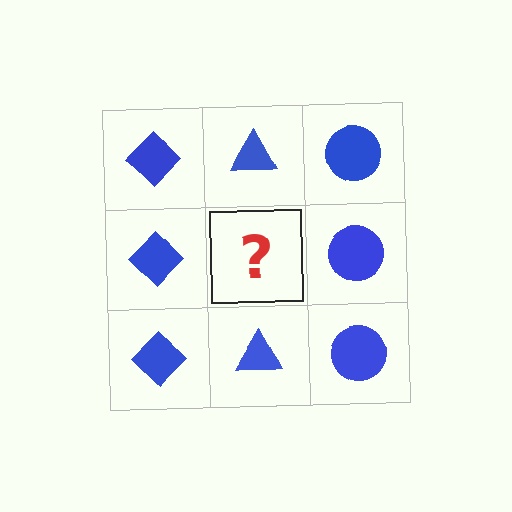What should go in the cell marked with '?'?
The missing cell should contain a blue triangle.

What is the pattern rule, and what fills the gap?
The rule is that each column has a consistent shape. The gap should be filled with a blue triangle.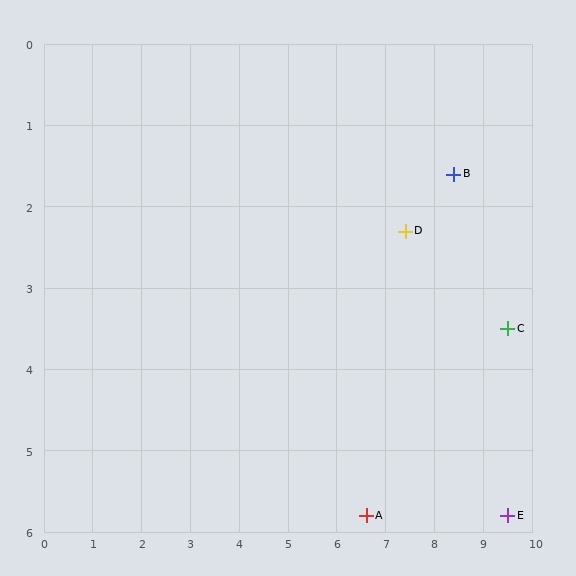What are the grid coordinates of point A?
Point A is at approximately (6.6, 5.8).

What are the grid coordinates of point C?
Point C is at approximately (9.5, 3.5).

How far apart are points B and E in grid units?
Points B and E are about 4.3 grid units apart.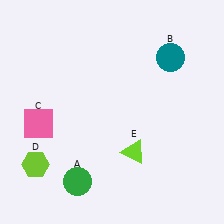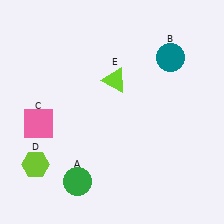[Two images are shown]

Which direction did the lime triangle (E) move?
The lime triangle (E) moved up.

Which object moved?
The lime triangle (E) moved up.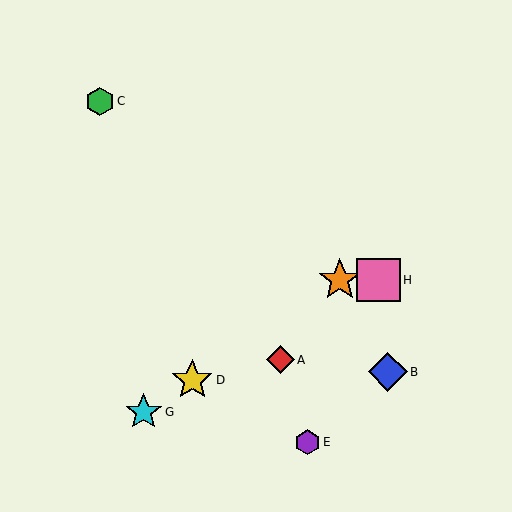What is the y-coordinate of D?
Object D is at y≈380.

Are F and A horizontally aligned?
No, F is at y≈280 and A is at y≈360.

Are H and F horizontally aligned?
Yes, both are at y≈280.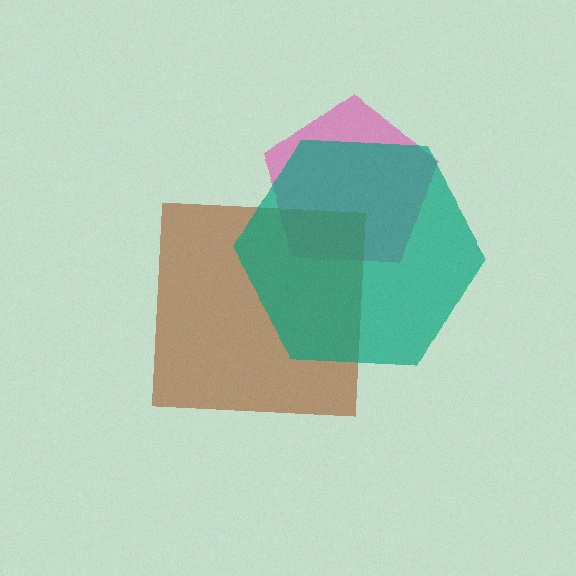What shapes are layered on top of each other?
The layered shapes are: a pink pentagon, a brown square, a teal hexagon.